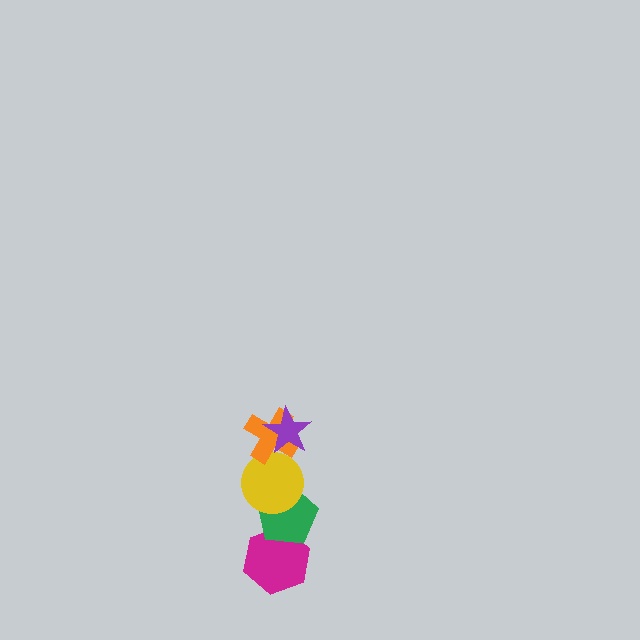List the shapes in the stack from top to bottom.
From top to bottom: the purple star, the orange cross, the yellow circle, the green pentagon, the magenta hexagon.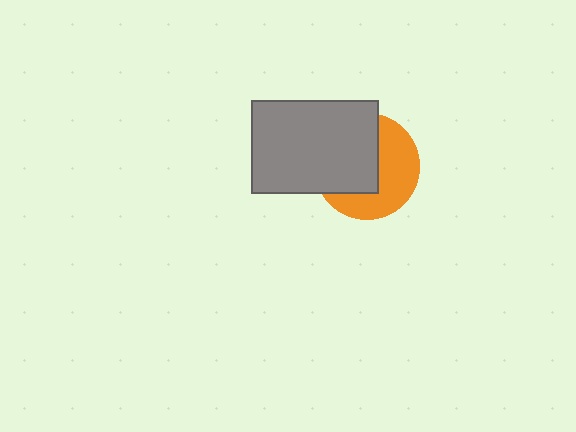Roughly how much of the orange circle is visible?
About half of it is visible (roughly 48%).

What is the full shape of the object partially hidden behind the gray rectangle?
The partially hidden object is an orange circle.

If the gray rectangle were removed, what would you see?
You would see the complete orange circle.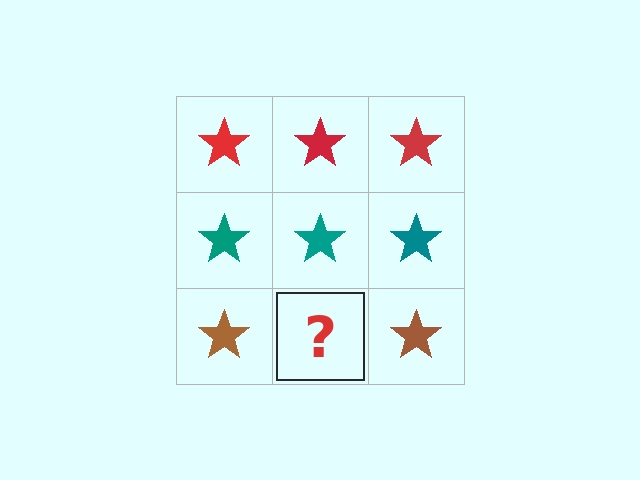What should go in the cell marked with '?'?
The missing cell should contain a brown star.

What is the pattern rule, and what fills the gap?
The rule is that each row has a consistent color. The gap should be filled with a brown star.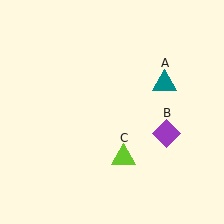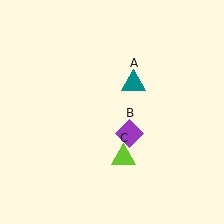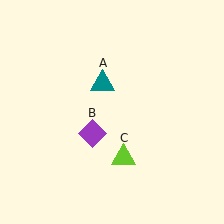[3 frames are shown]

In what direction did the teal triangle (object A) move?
The teal triangle (object A) moved left.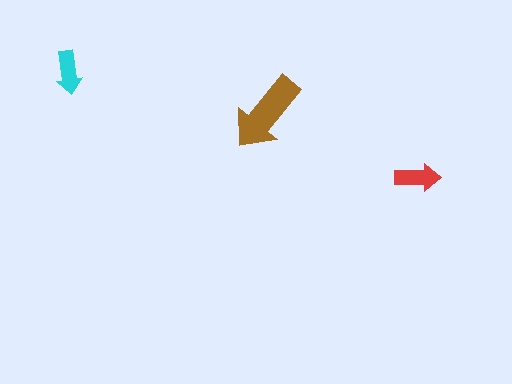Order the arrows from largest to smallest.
the brown one, the red one, the cyan one.